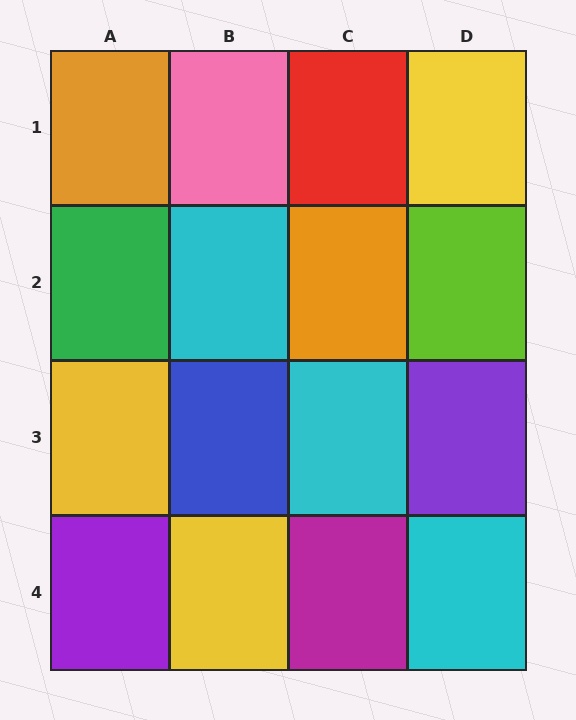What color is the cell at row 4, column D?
Cyan.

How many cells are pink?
1 cell is pink.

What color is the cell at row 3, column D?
Purple.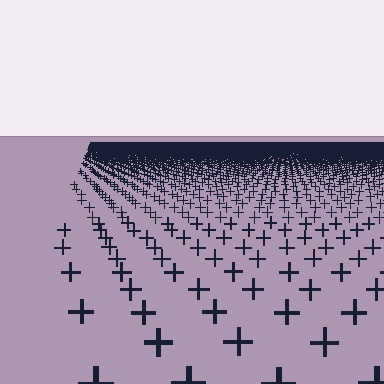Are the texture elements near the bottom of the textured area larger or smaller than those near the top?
Larger. Near the bottom, elements are closer to the viewer and appear at a bigger on-screen size.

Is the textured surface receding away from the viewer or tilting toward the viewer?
The surface is receding away from the viewer. Texture elements get smaller and denser toward the top.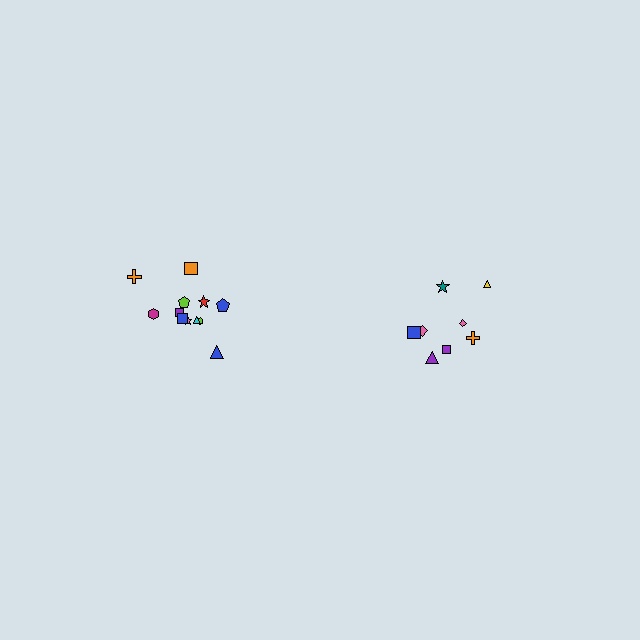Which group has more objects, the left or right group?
The left group.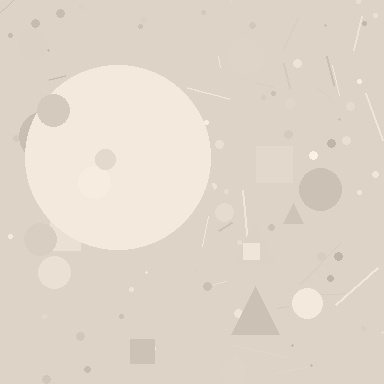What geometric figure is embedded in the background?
A circle is embedded in the background.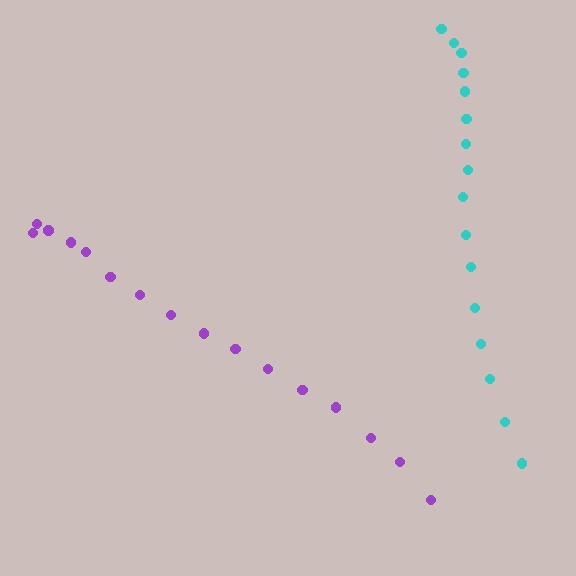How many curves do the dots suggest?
There are 2 distinct paths.